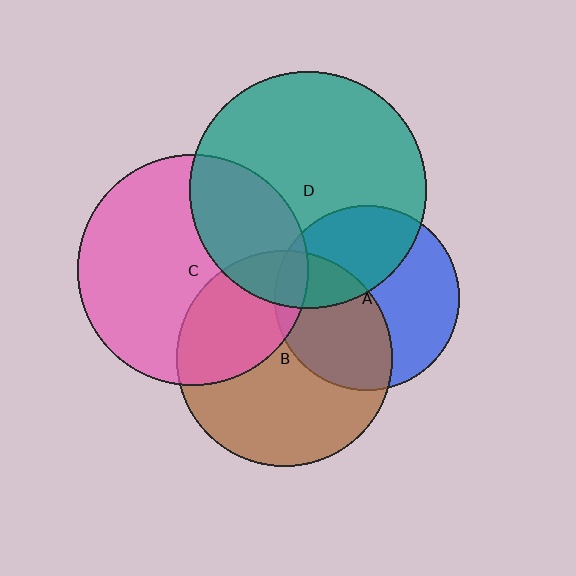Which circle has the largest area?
Circle D (teal).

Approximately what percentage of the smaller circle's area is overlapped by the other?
Approximately 45%.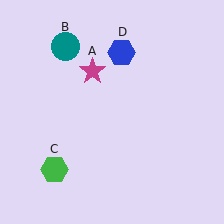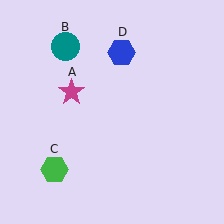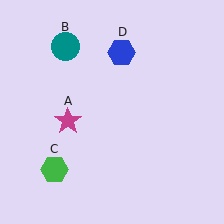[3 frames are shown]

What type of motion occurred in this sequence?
The magenta star (object A) rotated counterclockwise around the center of the scene.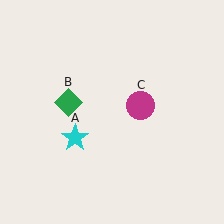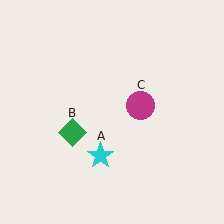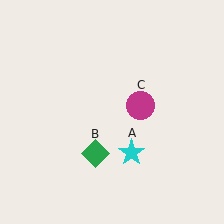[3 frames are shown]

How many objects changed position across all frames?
2 objects changed position: cyan star (object A), green diamond (object B).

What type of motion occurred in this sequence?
The cyan star (object A), green diamond (object B) rotated counterclockwise around the center of the scene.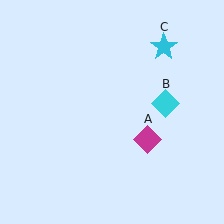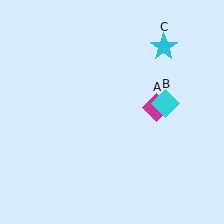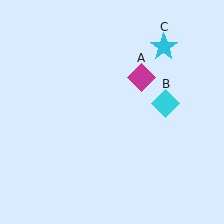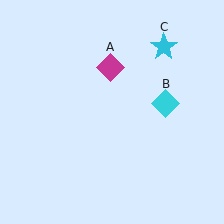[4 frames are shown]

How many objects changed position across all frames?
1 object changed position: magenta diamond (object A).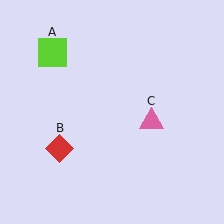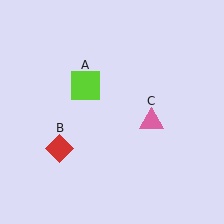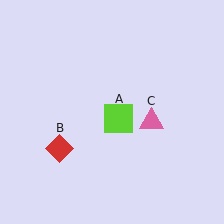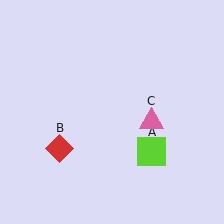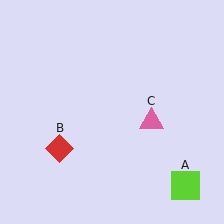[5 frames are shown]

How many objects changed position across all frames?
1 object changed position: lime square (object A).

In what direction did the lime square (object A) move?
The lime square (object A) moved down and to the right.